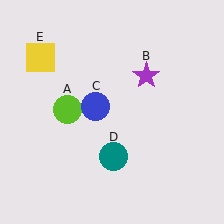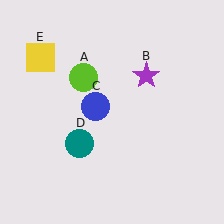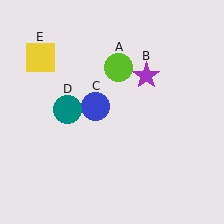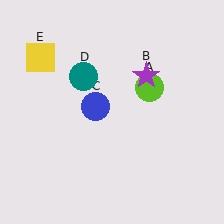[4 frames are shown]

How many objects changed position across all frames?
2 objects changed position: lime circle (object A), teal circle (object D).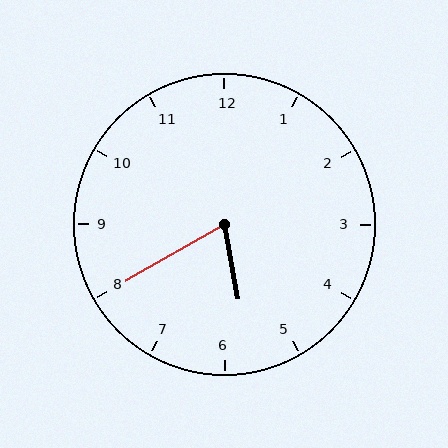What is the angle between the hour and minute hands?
Approximately 70 degrees.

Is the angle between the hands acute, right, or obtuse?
It is acute.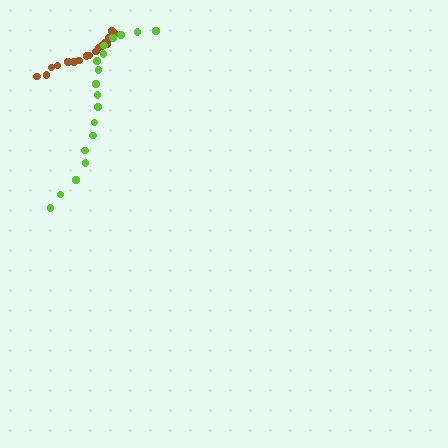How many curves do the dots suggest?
There are 2 distinct paths.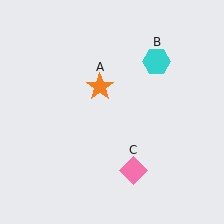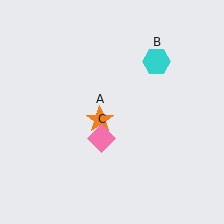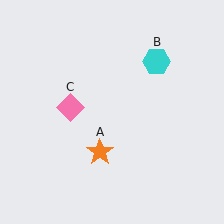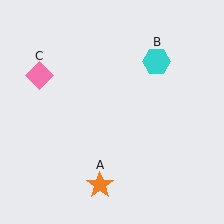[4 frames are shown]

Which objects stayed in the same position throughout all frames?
Cyan hexagon (object B) remained stationary.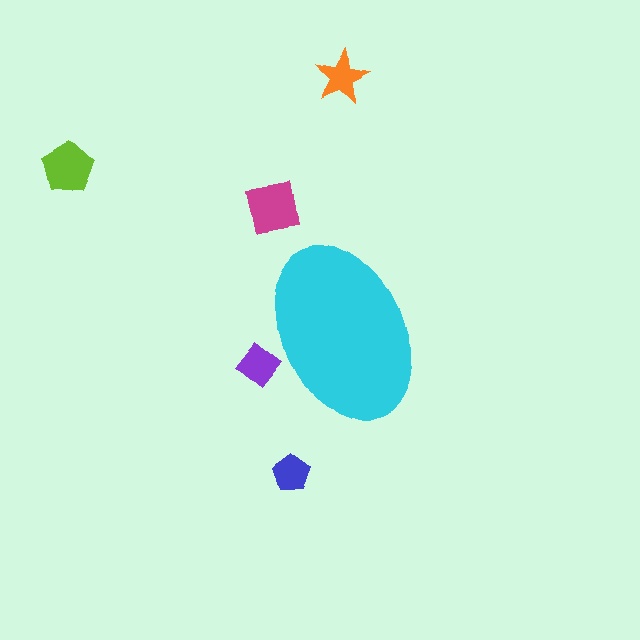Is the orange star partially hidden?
No, the orange star is fully visible.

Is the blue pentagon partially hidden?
No, the blue pentagon is fully visible.